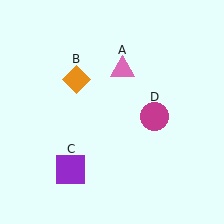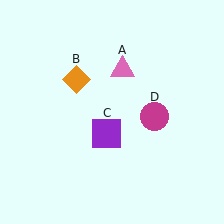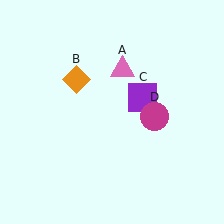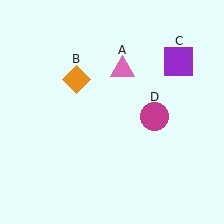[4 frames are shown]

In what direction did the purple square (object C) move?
The purple square (object C) moved up and to the right.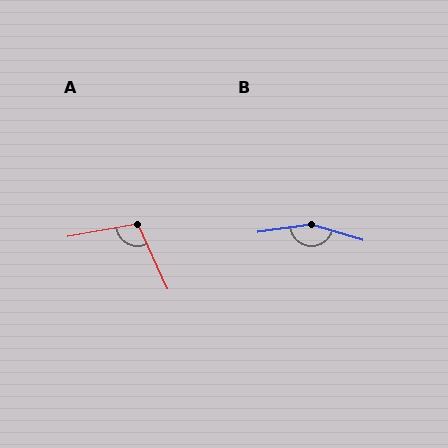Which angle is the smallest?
A, at approximately 105 degrees.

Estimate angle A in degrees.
Approximately 105 degrees.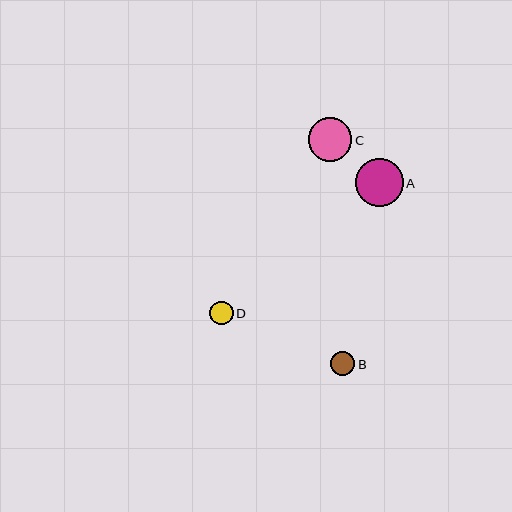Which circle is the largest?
Circle A is the largest with a size of approximately 48 pixels.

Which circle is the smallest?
Circle D is the smallest with a size of approximately 23 pixels.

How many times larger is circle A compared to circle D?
Circle A is approximately 2.0 times the size of circle D.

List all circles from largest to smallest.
From largest to smallest: A, C, B, D.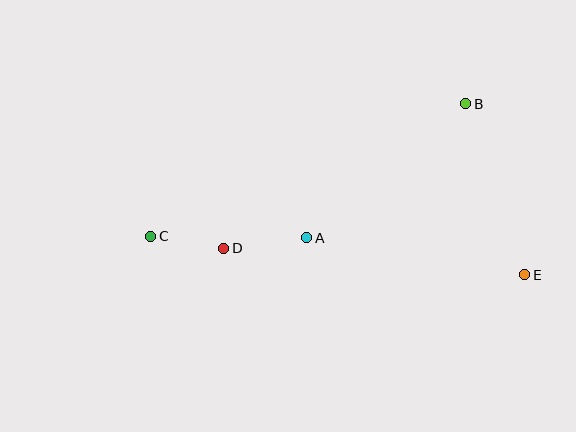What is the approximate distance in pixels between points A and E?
The distance between A and E is approximately 221 pixels.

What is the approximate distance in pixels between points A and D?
The distance between A and D is approximately 84 pixels.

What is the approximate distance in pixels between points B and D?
The distance between B and D is approximately 282 pixels.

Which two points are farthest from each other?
Points C and E are farthest from each other.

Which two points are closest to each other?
Points C and D are closest to each other.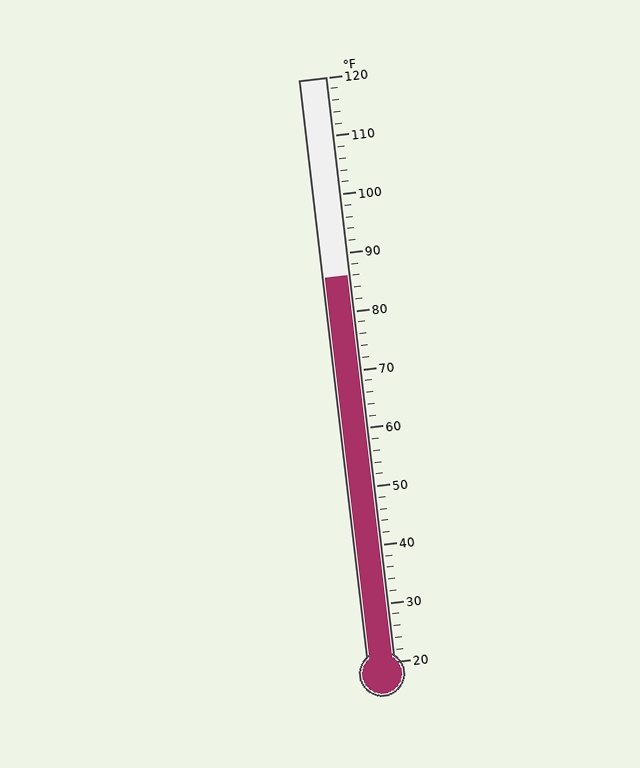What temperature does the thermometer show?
The thermometer shows approximately 86°F.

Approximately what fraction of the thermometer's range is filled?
The thermometer is filled to approximately 65% of its range.